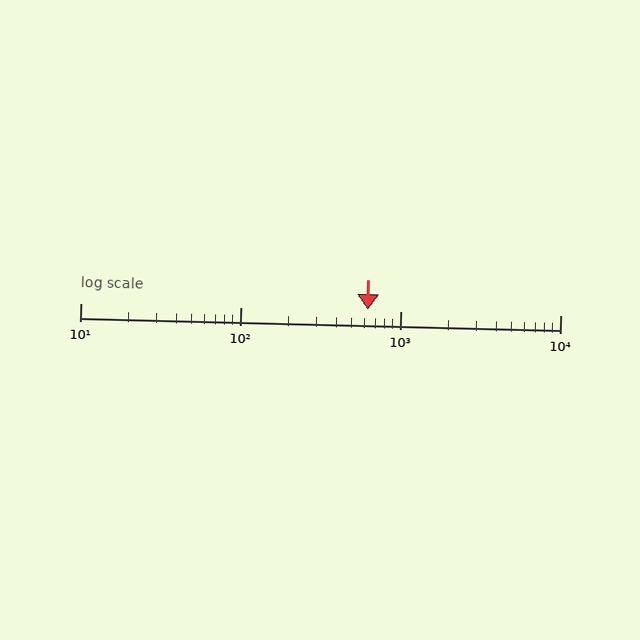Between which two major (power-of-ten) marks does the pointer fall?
The pointer is between 100 and 1000.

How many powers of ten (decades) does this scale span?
The scale spans 3 decades, from 10 to 10000.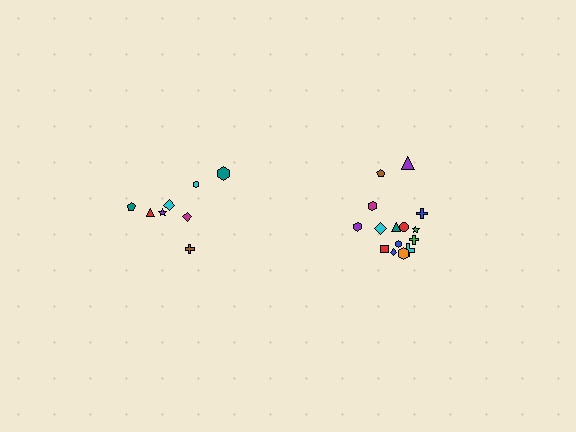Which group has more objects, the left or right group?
The right group.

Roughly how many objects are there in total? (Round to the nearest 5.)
Roughly 25 objects in total.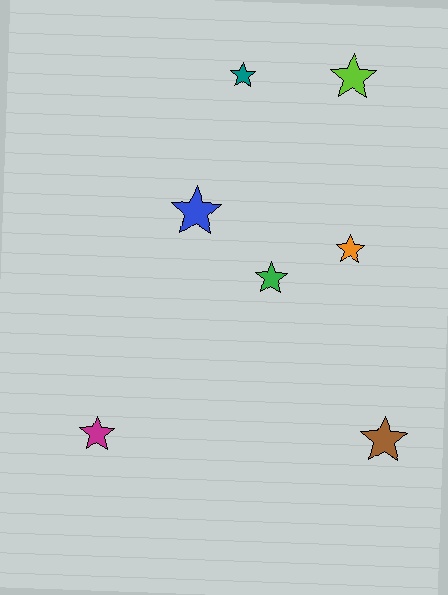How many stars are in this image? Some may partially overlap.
There are 7 stars.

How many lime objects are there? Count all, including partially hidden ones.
There is 1 lime object.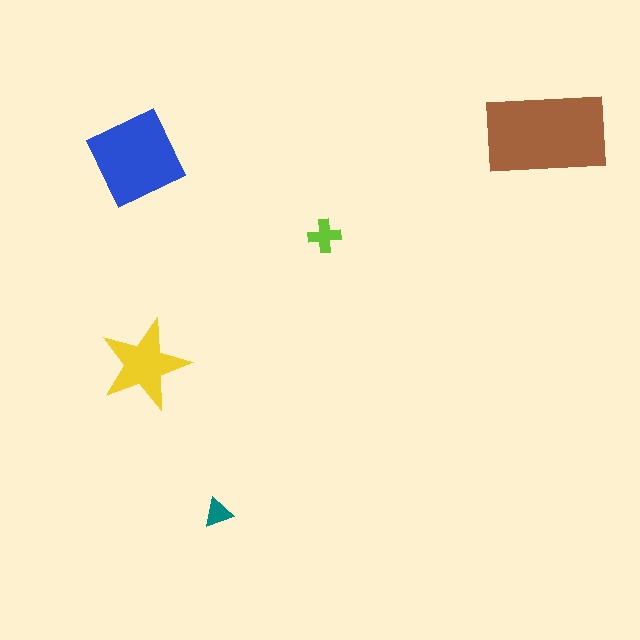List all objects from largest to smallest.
The brown rectangle, the blue diamond, the yellow star, the lime cross, the teal triangle.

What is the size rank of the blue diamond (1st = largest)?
2nd.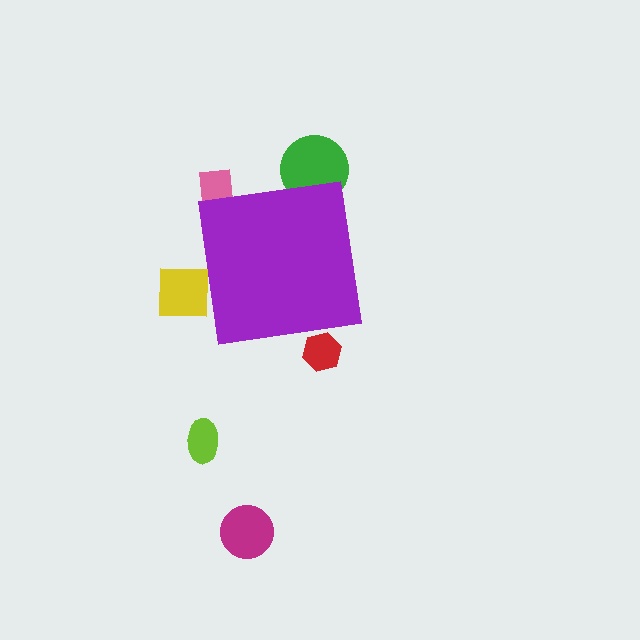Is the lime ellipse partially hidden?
No, the lime ellipse is fully visible.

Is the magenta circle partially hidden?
No, the magenta circle is fully visible.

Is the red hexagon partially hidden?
Yes, the red hexagon is partially hidden behind the purple square.